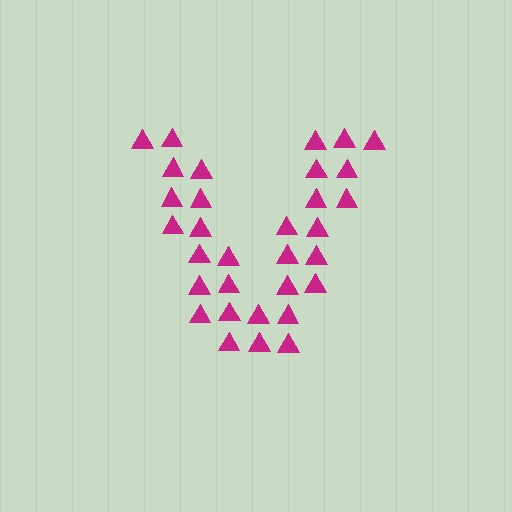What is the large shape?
The large shape is the letter V.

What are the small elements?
The small elements are triangles.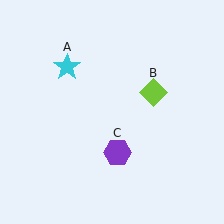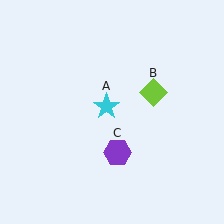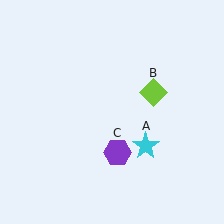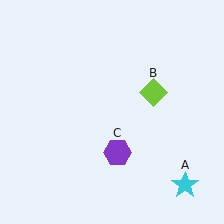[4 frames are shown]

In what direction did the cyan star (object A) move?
The cyan star (object A) moved down and to the right.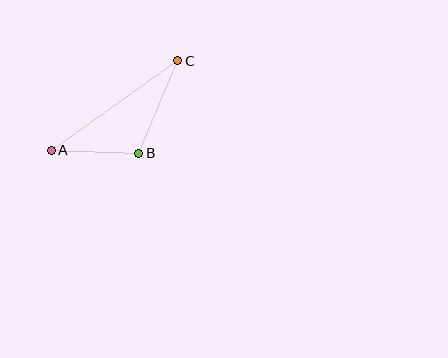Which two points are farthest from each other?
Points A and C are farthest from each other.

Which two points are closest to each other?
Points A and B are closest to each other.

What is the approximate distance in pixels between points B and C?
The distance between B and C is approximately 100 pixels.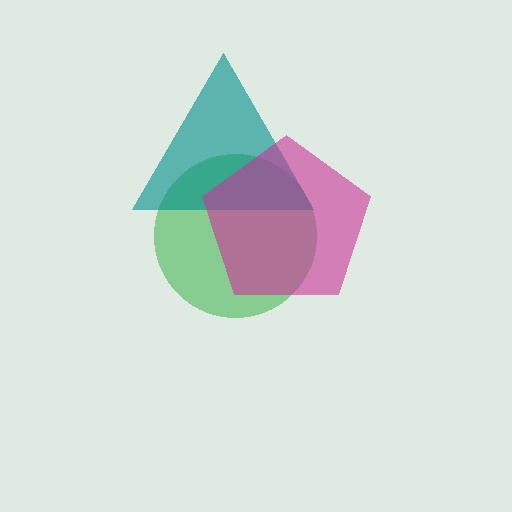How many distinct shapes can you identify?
There are 3 distinct shapes: a green circle, a teal triangle, a magenta pentagon.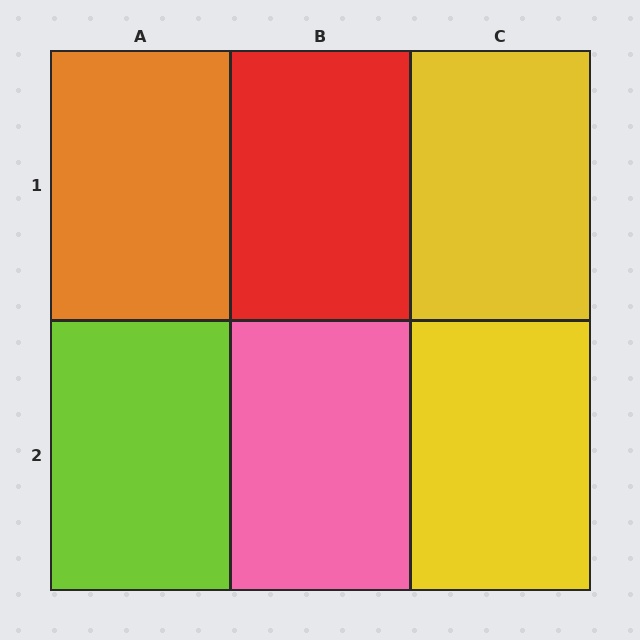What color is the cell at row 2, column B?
Pink.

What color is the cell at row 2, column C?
Yellow.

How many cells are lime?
1 cell is lime.